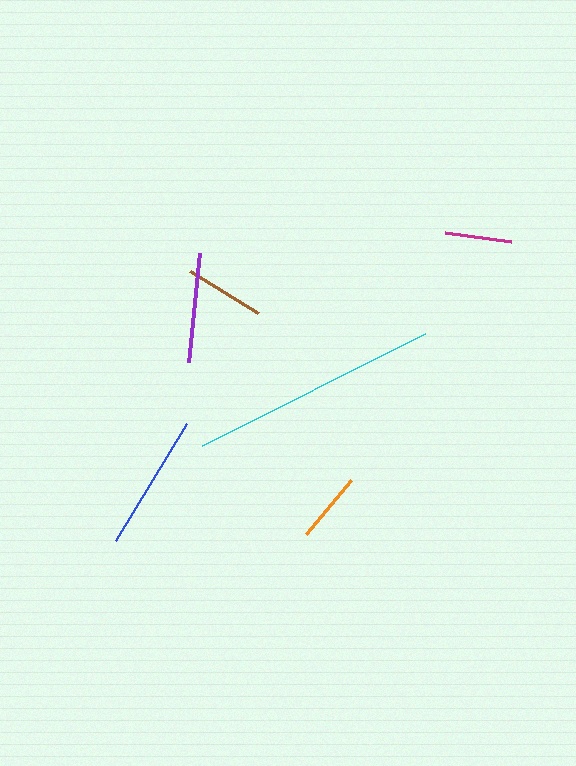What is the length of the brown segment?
The brown segment is approximately 80 pixels long.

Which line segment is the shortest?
The magenta line is the shortest at approximately 66 pixels.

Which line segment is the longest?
The cyan line is the longest at approximately 250 pixels.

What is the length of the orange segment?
The orange segment is approximately 71 pixels long.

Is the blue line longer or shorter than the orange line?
The blue line is longer than the orange line.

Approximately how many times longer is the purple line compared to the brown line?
The purple line is approximately 1.4 times the length of the brown line.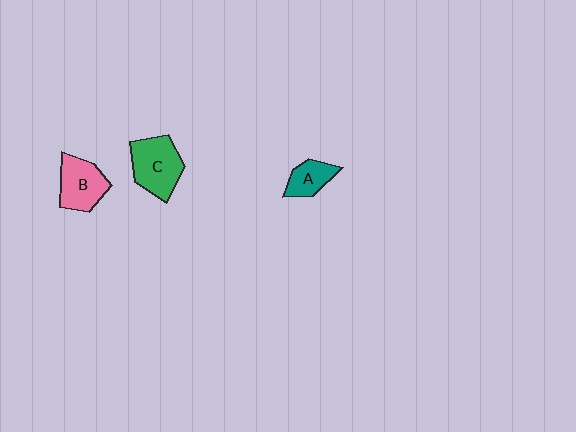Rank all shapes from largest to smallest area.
From largest to smallest: C (green), B (pink), A (teal).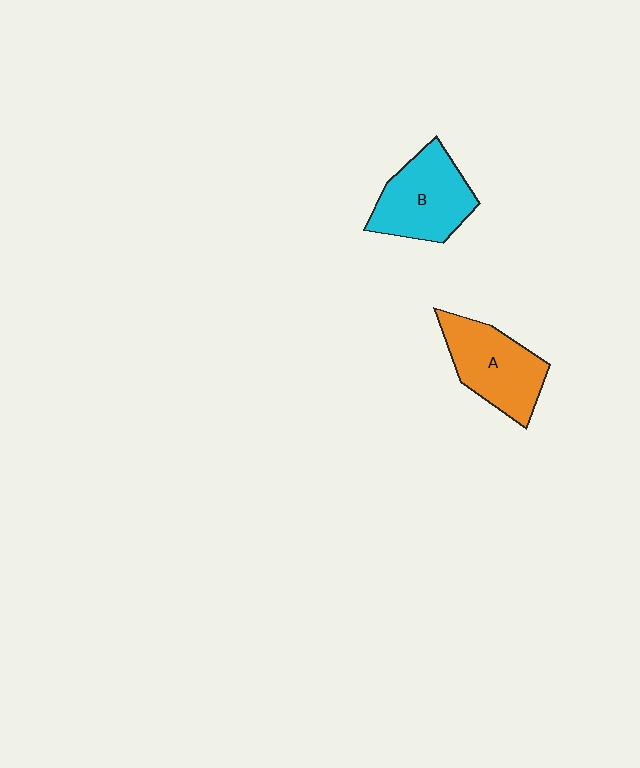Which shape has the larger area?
Shape B (cyan).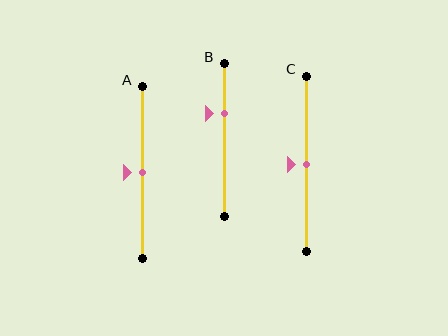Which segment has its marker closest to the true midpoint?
Segment A has its marker closest to the true midpoint.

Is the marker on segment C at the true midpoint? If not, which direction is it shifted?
Yes, the marker on segment C is at the true midpoint.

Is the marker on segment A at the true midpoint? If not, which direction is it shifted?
Yes, the marker on segment A is at the true midpoint.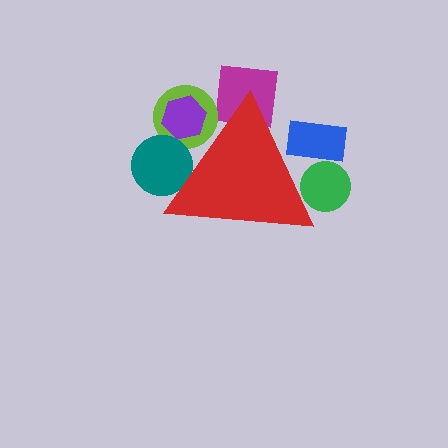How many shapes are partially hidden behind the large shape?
6 shapes are partially hidden.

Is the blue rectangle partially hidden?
Yes, the blue rectangle is partially hidden behind the red triangle.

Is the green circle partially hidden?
Yes, the green circle is partially hidden behind the red triangle.